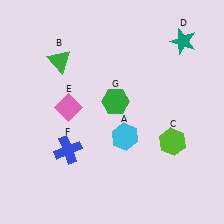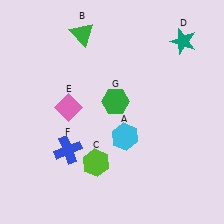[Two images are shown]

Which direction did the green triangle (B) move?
The green triangle (B) moved up.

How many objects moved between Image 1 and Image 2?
2 objects moved between the two images.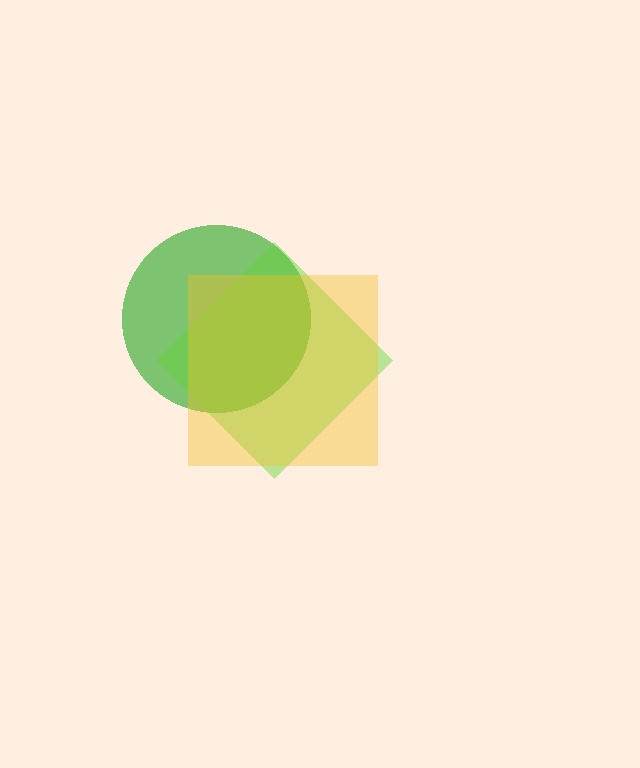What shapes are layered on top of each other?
The layered shapes are: a green circle, a lime diamond, a yellow square.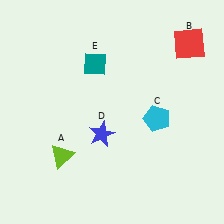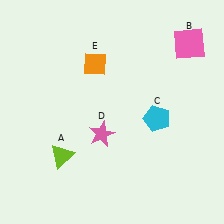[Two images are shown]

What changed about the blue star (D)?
In Image 1, D is blue. In Image 2, it changed to pink.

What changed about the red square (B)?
In Image 1, B is red. In Image 2, it changed to pink.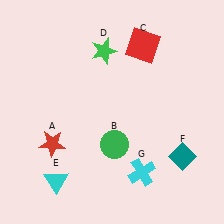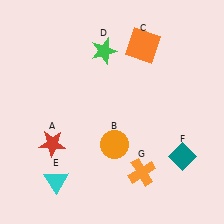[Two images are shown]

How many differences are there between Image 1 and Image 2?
There are 3 differences between the two images.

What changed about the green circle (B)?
In Image 1, B is green. In Image 2, it changed to orange.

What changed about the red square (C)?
In Image 1, C is red. In Image 2, it changed to orange.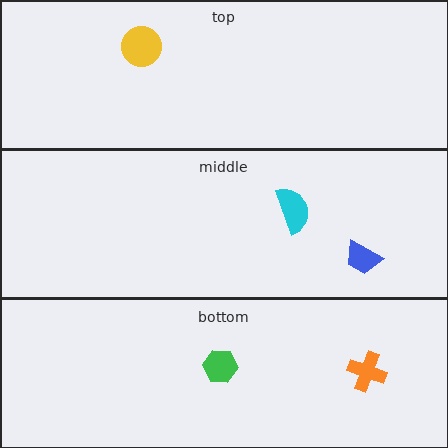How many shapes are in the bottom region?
2.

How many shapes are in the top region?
1.